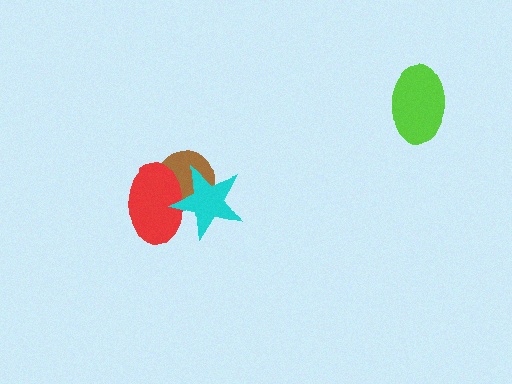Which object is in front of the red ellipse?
The cyan star is in front of the red ellipse.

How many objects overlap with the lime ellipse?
0 objects overlap with the lime ellipse.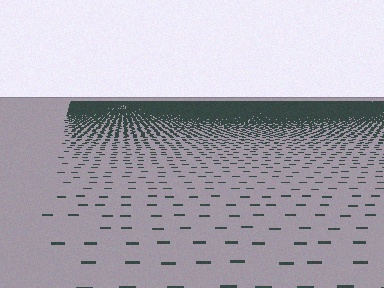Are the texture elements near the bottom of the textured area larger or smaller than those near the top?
Larger. Near the bottom, elements are closer to the viewer and appear at a bigger on-screen size.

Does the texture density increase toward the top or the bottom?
Density increases toward the top.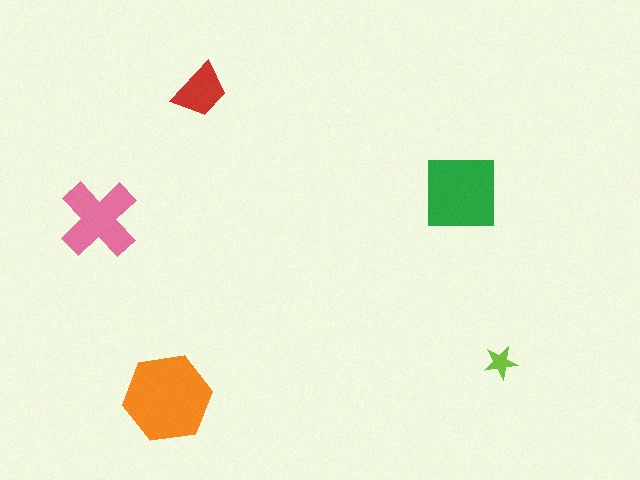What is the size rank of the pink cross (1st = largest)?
3rd.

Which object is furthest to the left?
The pink cross is leftmost.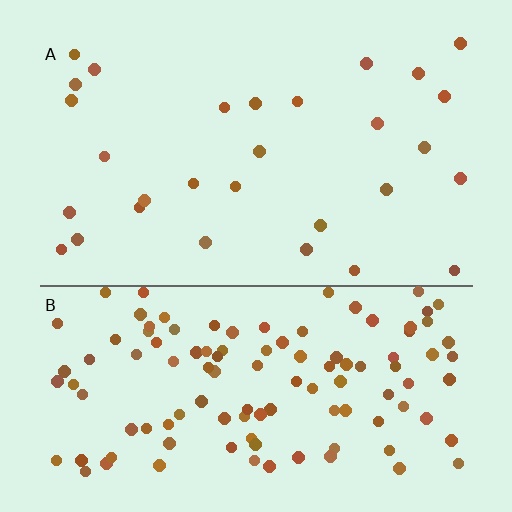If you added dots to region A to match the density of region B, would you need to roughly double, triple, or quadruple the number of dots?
Approximately quadruple.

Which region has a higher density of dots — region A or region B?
B (the bottom).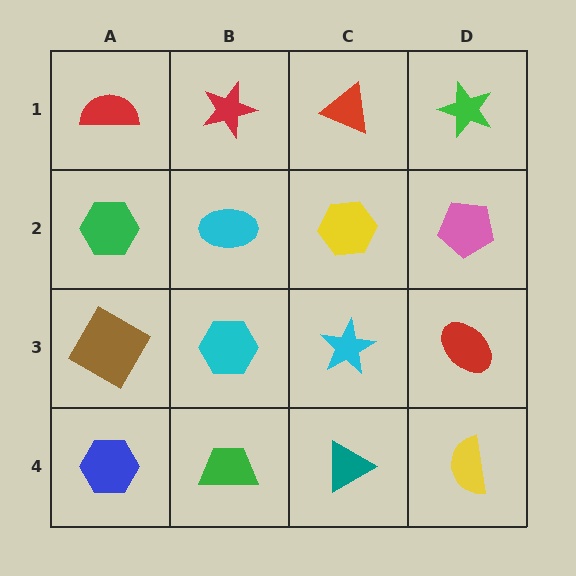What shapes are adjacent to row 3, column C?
A yellow hexagon (row 2, column C), a teal triangle (row 4, column C), a cyan hexagon (row 3, column B), a red ellipse (row 3, column D).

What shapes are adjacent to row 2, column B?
A red star (row 1, column B), a cyan hexagon (row 3, column B), a green hexagon (row 2, column A), a yellow hexagon (row 2, column C).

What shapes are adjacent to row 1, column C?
A yellow hexagon (row 2, column C), a red star (row 1, column B), a green star (row 1, column D).